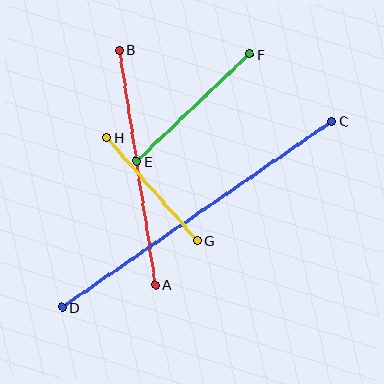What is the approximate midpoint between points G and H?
The midpoint is at approximately (152, 189) pixels.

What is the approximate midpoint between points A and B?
The midpoint is at approximately (137, 167) pixels.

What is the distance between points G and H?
The distance is approximately 137 pixels.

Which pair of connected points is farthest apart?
Points C and D are farthest apart.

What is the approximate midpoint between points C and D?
The midpoint is at approximately (197, 214) pixels.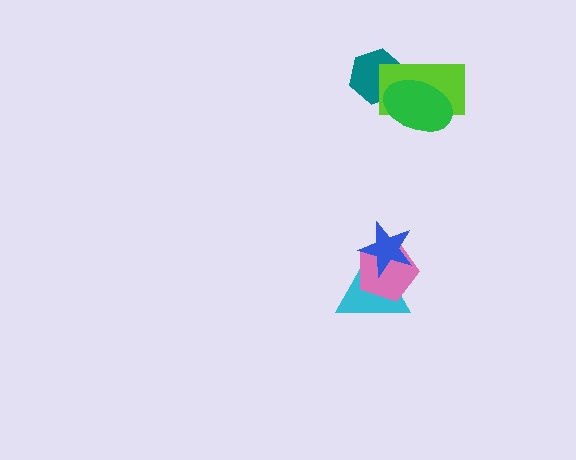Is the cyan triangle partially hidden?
Yes, it is partially covered by another shape.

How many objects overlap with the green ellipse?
2 objects overlap with the green ellipse.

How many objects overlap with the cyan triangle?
2 objects overlap with the cyan triangle.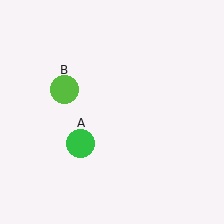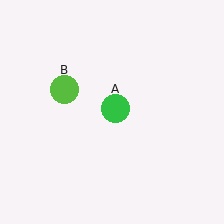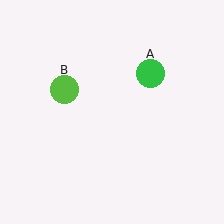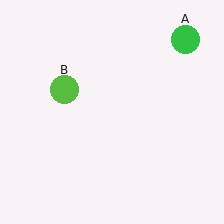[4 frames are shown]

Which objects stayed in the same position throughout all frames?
Lime circle (object B) remained stationary.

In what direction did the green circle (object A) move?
The green circle (object A) moved up and to the right.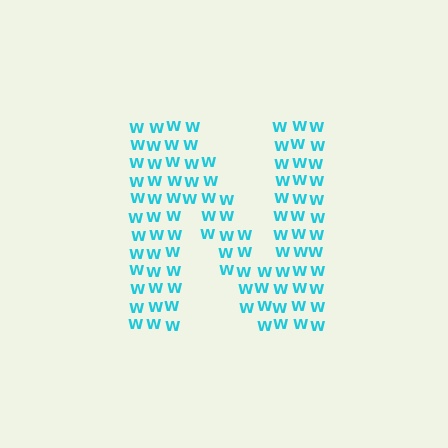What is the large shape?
The large shape is the letter N.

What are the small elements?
The small elements are letter W's.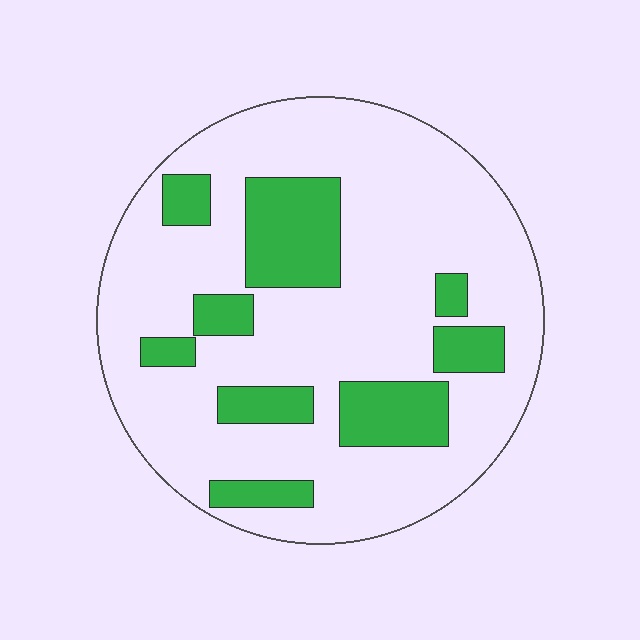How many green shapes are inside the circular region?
9.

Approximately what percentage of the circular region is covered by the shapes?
Approximately 25%.